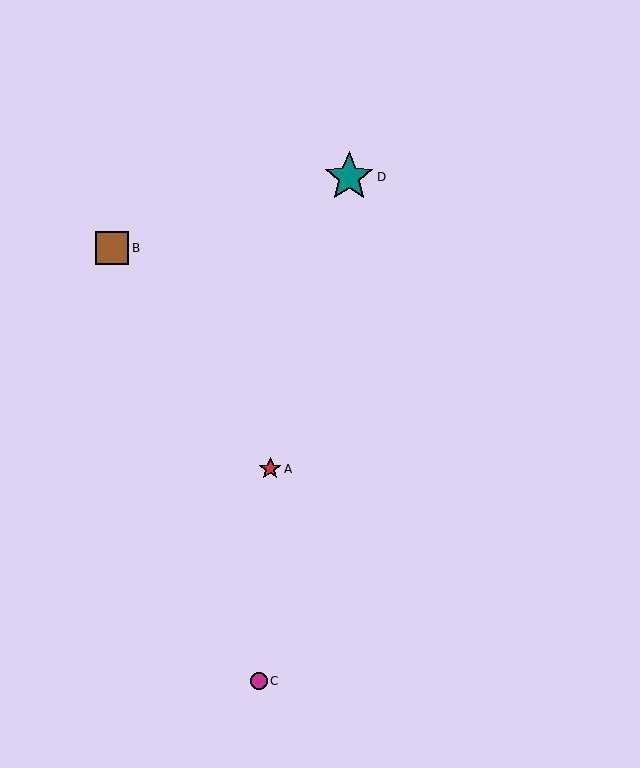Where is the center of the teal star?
The center of the teal star is at (349, 177).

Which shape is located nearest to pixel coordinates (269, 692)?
The magenta circle (labeled C) at (259, 681) is nearest to that location.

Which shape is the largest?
The teal star (labeled D) is the largest.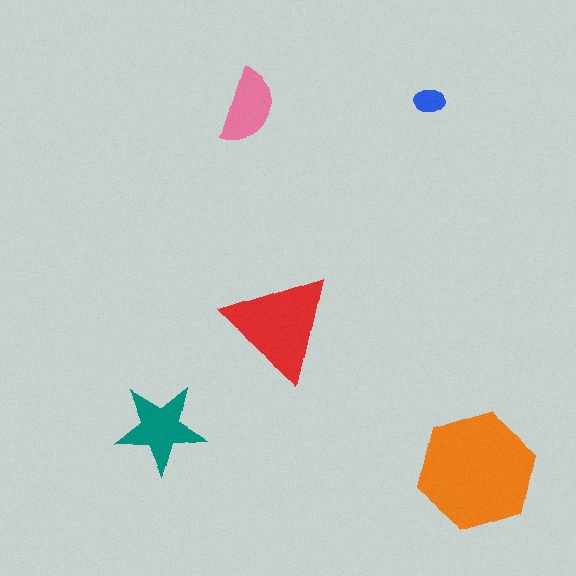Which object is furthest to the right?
The orange hexagon is rightmost.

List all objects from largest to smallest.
The orange hexagon, the red triangle, the teal star, the pink semicircle, the blue ellipse.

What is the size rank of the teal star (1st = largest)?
3rd.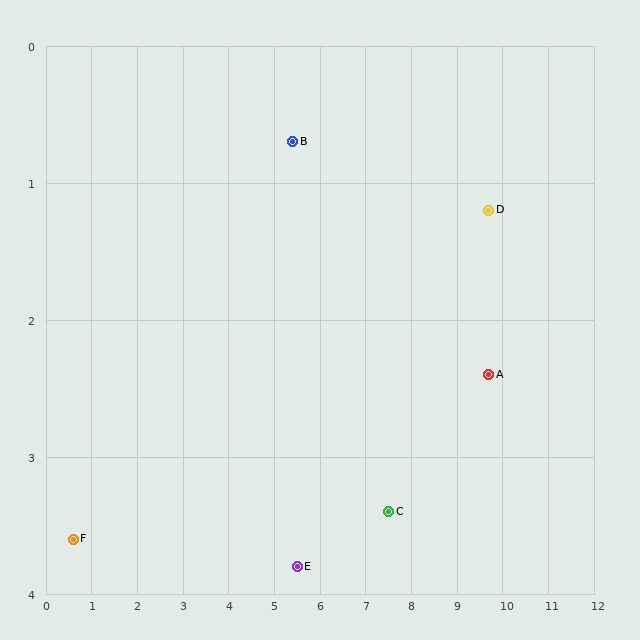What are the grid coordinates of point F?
Point F is at approximately (0.6, 3.6).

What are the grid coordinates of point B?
Point B is at approximately (5.4, 0.7).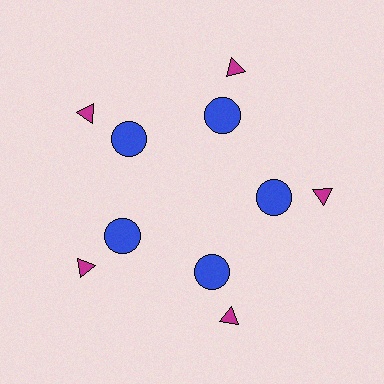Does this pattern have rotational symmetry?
Yes, this pattern has 5-fold rotational symmetry. It looks the same after rotating 72 degrees around the center.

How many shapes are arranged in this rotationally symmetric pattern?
There are 10 shapes, arranged in 5 groups of 2.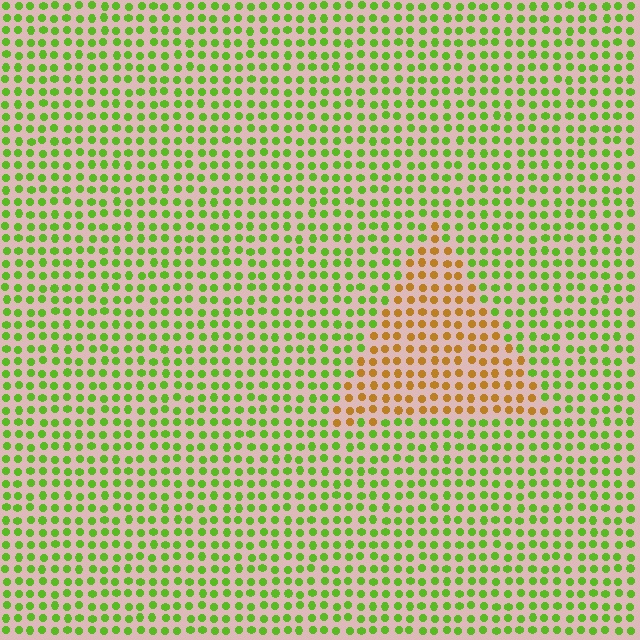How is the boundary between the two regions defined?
The boundary is defined purely by a slight shift in hue (about 63 degrees). Spacing, size, and orientation are identical on both sides.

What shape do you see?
I see a triangle.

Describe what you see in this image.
The image is filled with small lime elements in a uniform arrangement. A triangle-shaped region is visible where the elements are tinted to a slightly different hue, forming a subtle color boundary.